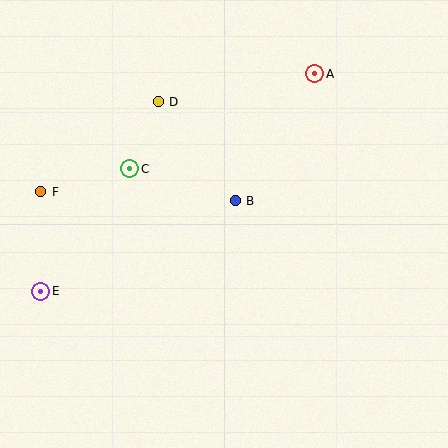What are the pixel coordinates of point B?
Point B is at (235, 201).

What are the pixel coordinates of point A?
Point A is at (315, 74).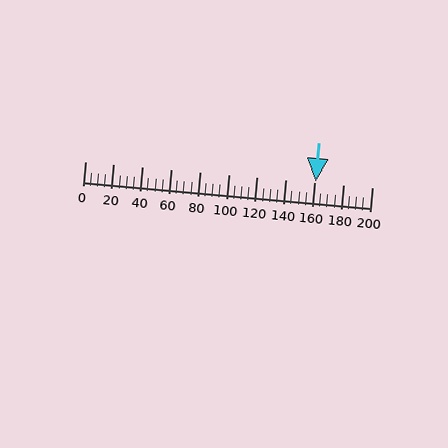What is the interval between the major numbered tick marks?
The major tick marks are spaced 20 units apart.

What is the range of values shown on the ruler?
The ruler shows values from 0 to 200.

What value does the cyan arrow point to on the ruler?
The cyan arrow points to approximately 161.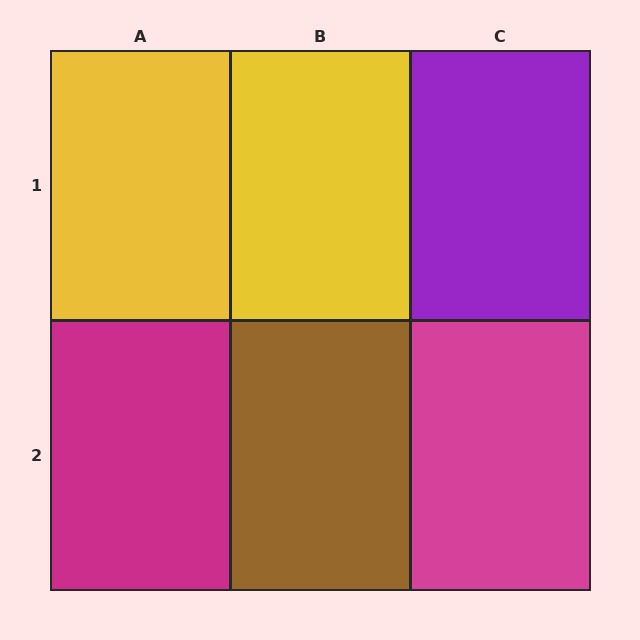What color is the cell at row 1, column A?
Yellow.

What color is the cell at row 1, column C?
Purple.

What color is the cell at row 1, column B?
Yellow.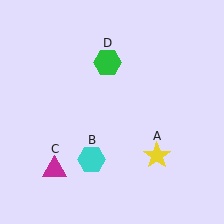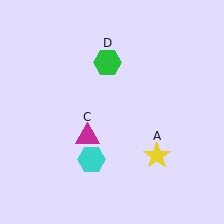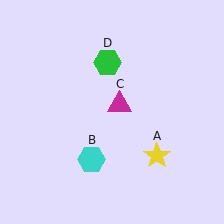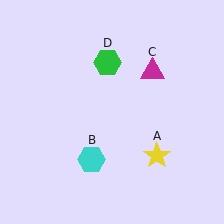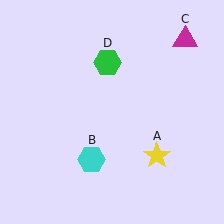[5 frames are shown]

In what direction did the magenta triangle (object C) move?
The magenta triangle (object C) moved up and to the right.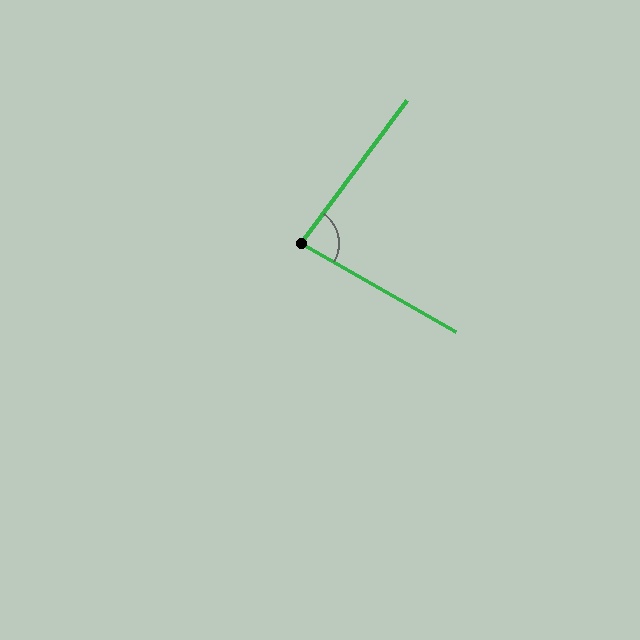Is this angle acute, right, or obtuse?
It is acute.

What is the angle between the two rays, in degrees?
Approximately 83 degrees.